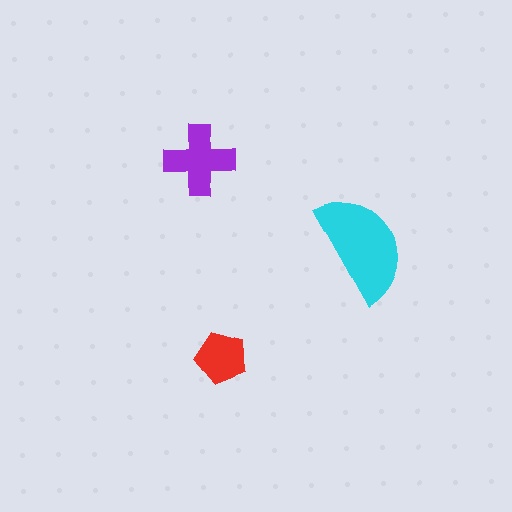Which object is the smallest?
The red pentagon.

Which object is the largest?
The cyan semicircle.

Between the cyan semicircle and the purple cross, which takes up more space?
The cyan semicircle.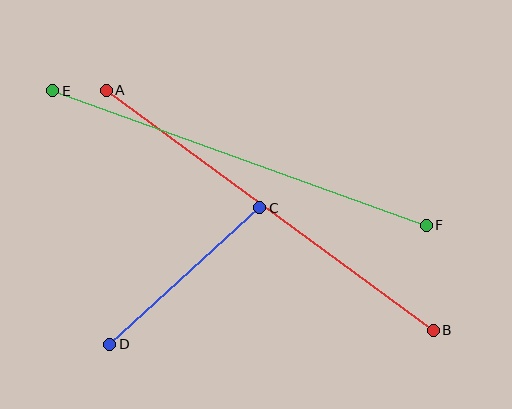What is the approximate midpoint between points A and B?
The midpoint is at approximately (270, 210) pixels.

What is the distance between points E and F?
The distance is approximately 397 pixels.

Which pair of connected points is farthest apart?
Points A and B are farthest apart.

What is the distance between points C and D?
The distance is approximately 203 pixels.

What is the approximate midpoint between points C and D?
The midpoint is at approximately (185, 276) pixels.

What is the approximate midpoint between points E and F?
The midpoint is at approximately (239, 158) pixels.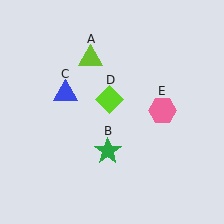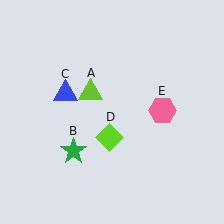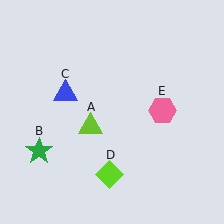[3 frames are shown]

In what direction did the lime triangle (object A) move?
The lime triangle (object A) moved down.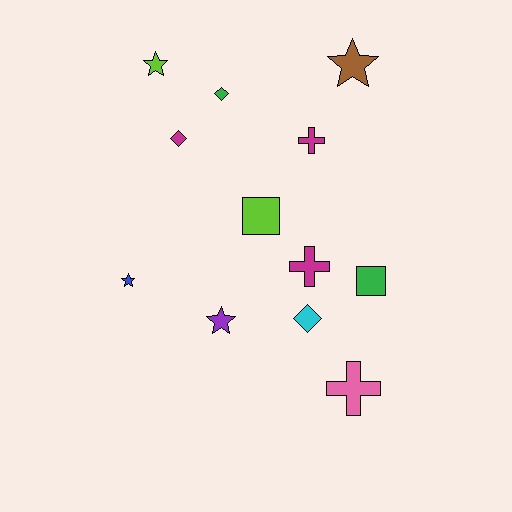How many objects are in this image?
There are 12 objects.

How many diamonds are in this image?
There are 3 diamonds.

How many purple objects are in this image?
There is 1 purple object.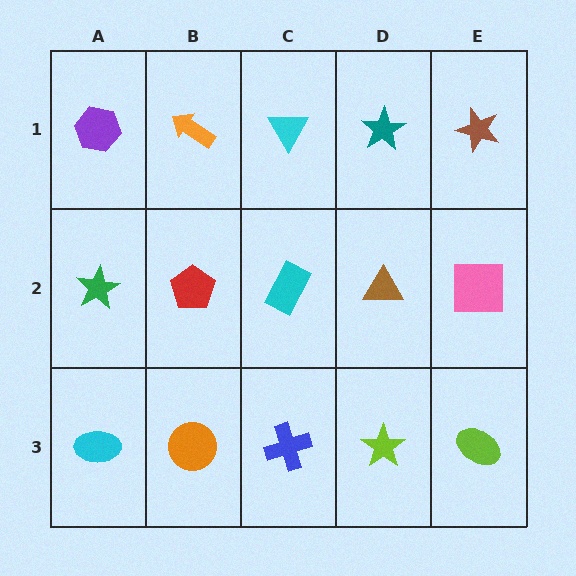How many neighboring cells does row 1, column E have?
2.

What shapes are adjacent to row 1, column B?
A red pentagon (row 2, column B), a purple hexagon (row 1, column A), a cyan triangle (row 1, column C).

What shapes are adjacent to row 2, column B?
An orange arrow (row 1, column B), an orange circle (row 3, column B), a green star (row 2, column A), a cyan rectangle (row 2, column C).